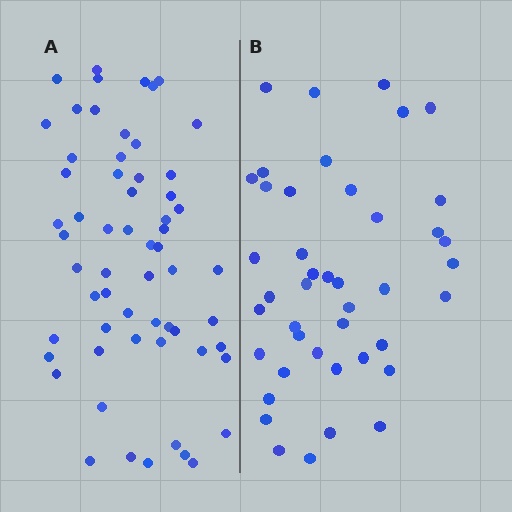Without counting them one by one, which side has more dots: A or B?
Region A (the left region) has more dots.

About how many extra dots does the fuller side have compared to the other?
Region A has approximately 15 more dots than region B.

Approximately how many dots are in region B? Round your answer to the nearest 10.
About 40 dots. (The exact count is 43, which rounds to 40.)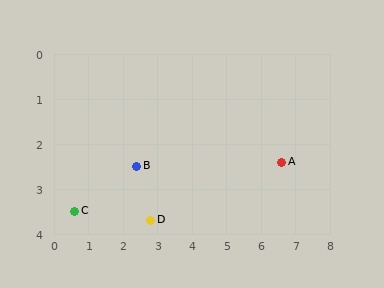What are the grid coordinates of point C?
Point C is at approximately (0.6, 3.5).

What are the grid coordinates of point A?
Point A is at approximately (6.6, 2.4).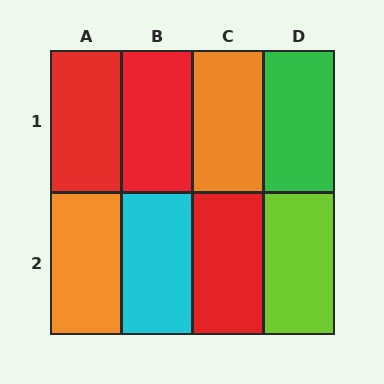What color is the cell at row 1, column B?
Red.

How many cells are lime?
1 cell is lime.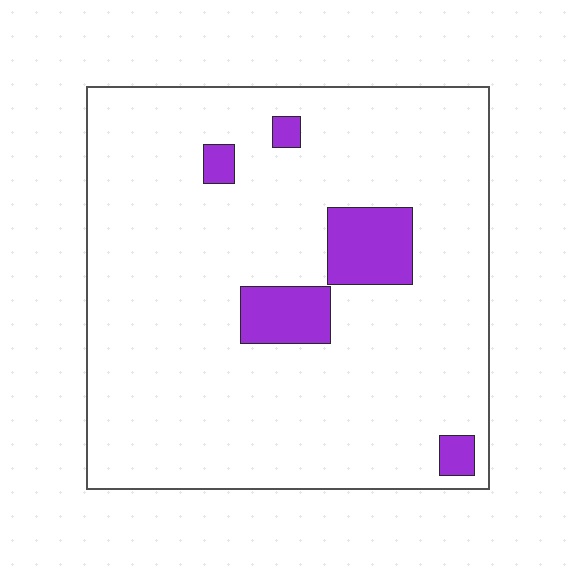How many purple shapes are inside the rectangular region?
5.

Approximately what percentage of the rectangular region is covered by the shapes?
Approximately 10%.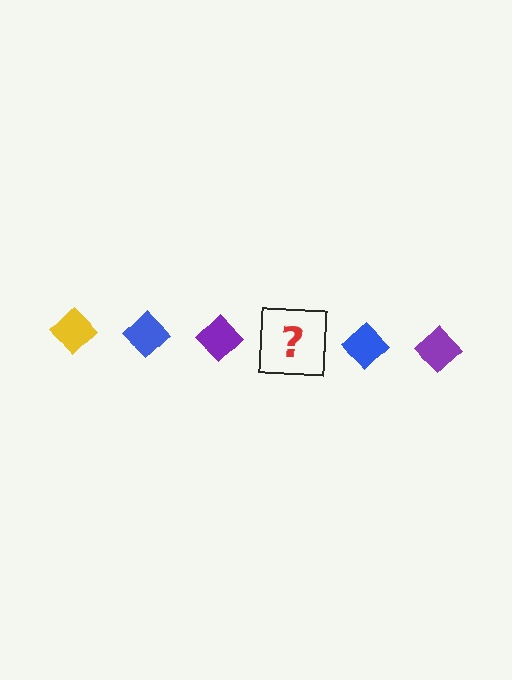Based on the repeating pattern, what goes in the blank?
The blank should be a yellow diamond.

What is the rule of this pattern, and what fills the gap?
The rule is that the pattern cycles through yellow, blue, purple diamonds. The gap should be filled with a yellow diamond.